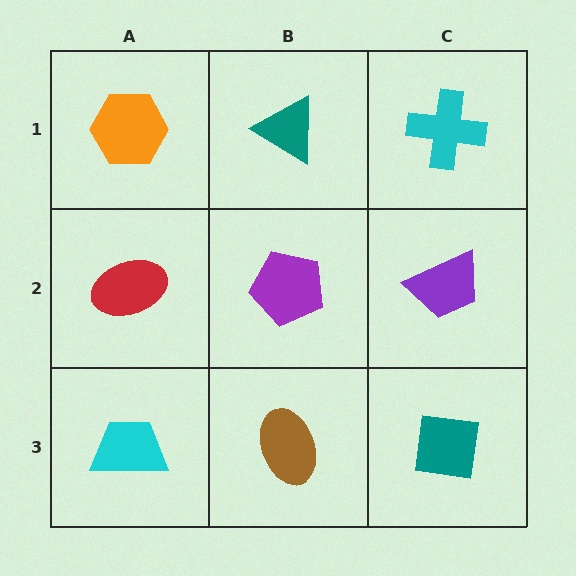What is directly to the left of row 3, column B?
A cyan trapezoid.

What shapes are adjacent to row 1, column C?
A purple trapezoid (row 2, column C), a teal triangle (row 1, column B).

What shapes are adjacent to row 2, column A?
An orange hexagon (row 1, column A), a cyan trapezoid (row 3, column A), a purple pentagon (row 2, column B).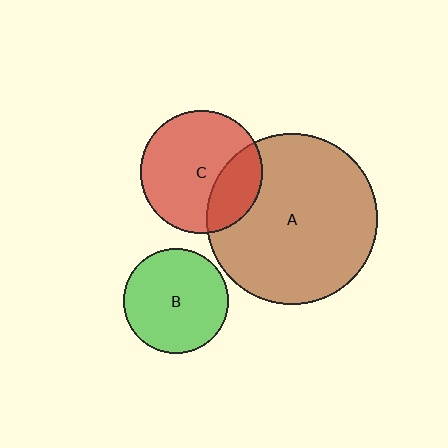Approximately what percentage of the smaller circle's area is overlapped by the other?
Approximately 25%.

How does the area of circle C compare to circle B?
Approximately 1.3 times.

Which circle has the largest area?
Circle A (brown).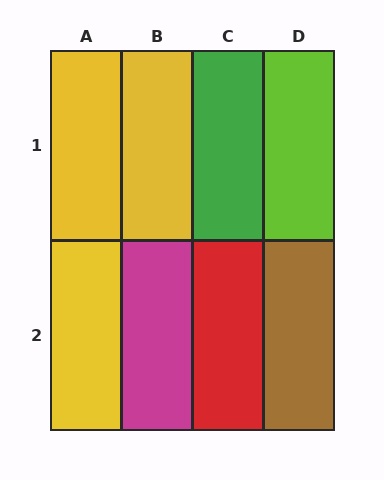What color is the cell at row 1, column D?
Lime.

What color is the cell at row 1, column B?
Yellow.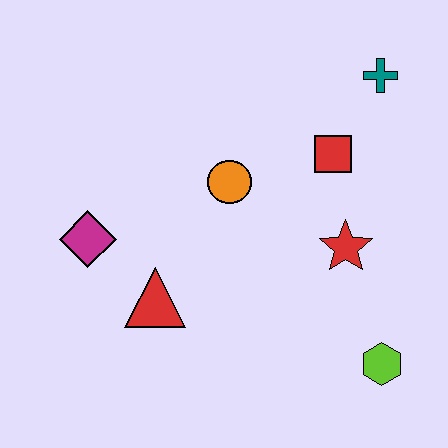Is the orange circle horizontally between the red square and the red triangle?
Yes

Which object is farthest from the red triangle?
The teal cross is farthest from the red triangle.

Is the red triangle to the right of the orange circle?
No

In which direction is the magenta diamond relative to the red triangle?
The magenta diamond is to the left of the red triangle.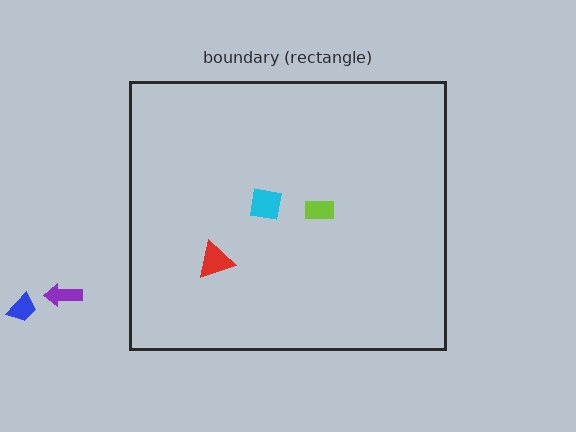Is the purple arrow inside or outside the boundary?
Outside.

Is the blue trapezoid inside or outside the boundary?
Outside.